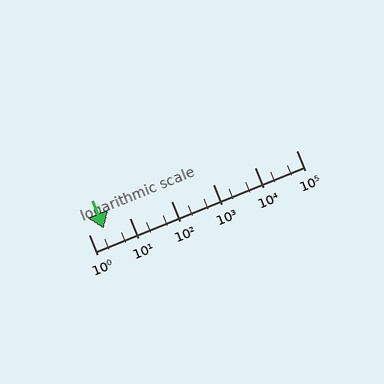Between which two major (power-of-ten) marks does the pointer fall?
The pointer is between 1 and 10.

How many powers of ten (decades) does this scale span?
The scale spans 5 decades, from 1 to 100000.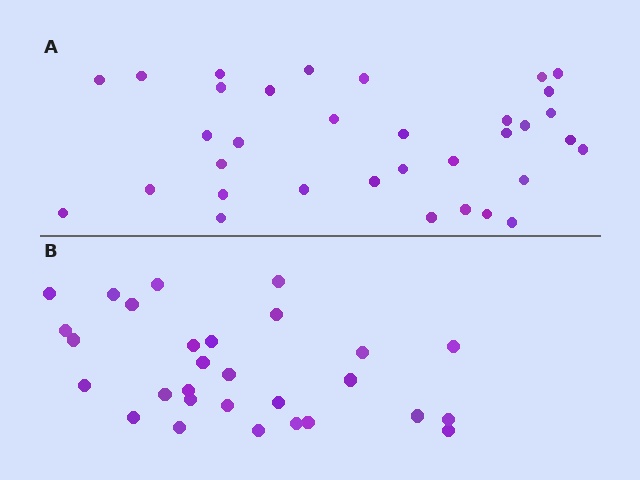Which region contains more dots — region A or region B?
Region A (the top region) has more dots.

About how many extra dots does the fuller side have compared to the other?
Region A has about 5 more dots than region B.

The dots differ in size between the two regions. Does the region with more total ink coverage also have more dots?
No. Region B has more total ink coverage because its dots are larger, but region A actually contains more individual dots. Total area can be misleading — the number of items is what matters here.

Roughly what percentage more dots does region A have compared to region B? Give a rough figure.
About 15% more.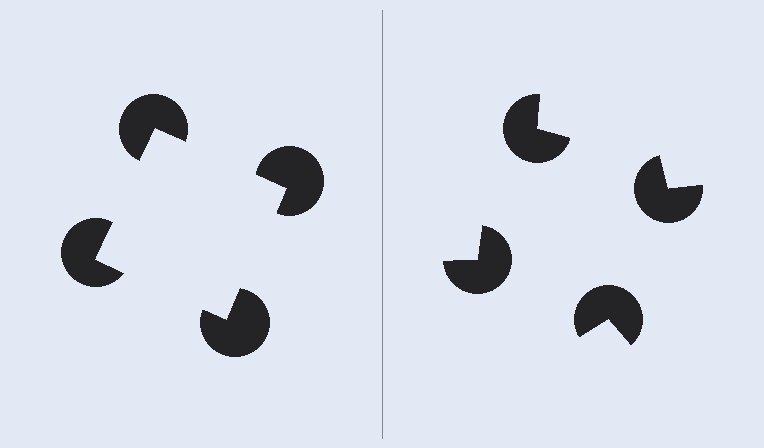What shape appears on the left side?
An illusory square.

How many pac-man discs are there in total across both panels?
8 — 4 on each side.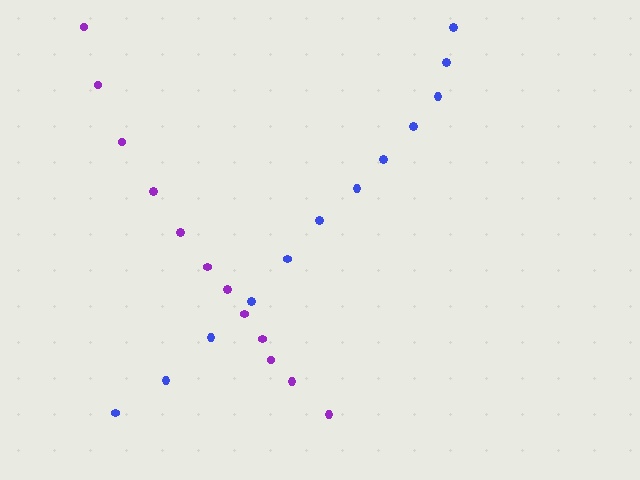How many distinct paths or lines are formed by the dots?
There are 2 distinct paths.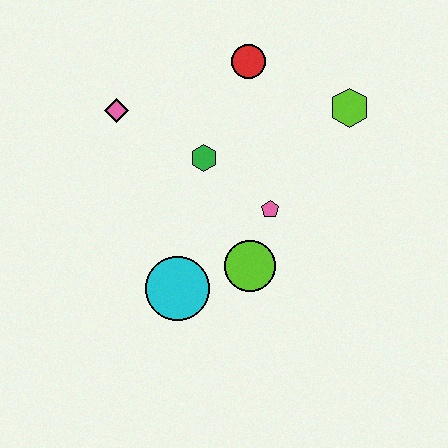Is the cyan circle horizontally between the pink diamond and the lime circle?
Yes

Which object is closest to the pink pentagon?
The lime circle is closest to the pink pentagon.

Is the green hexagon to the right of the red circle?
No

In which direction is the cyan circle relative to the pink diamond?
The cyan circle is below the pink diamond.